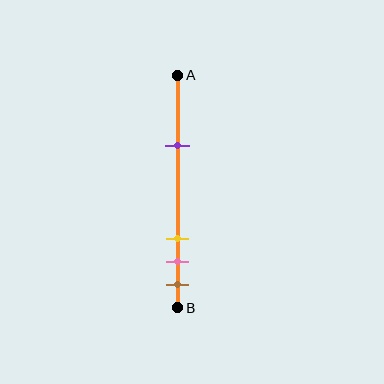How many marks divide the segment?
There are 4 marks dividing the segment.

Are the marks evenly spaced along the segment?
No, the marks are not evenly spaced.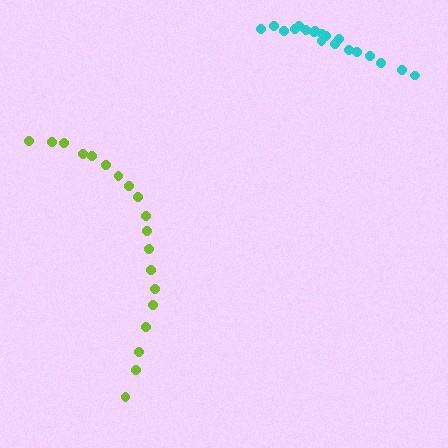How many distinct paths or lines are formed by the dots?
There are 2 distinct paths.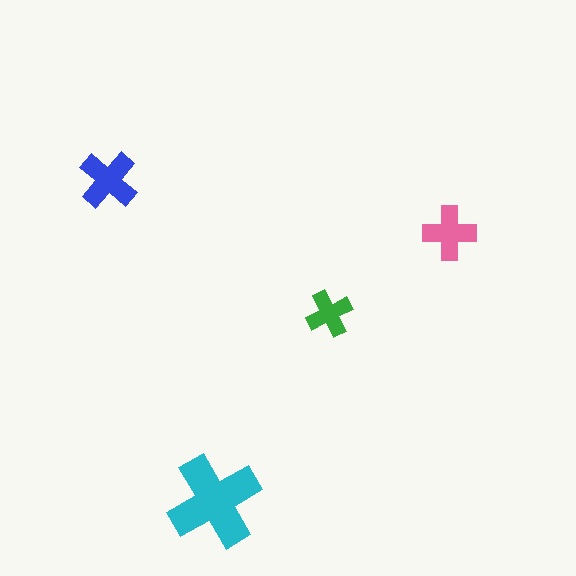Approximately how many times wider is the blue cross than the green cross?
About 1.5 times wider.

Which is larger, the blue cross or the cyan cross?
The cyan one.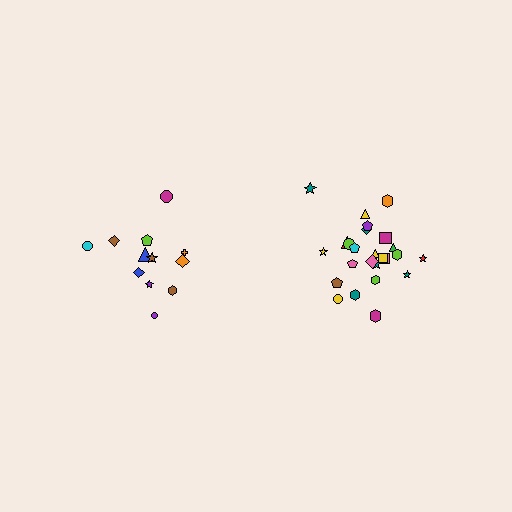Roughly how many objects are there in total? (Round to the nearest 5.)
Roughly 35 objects in total.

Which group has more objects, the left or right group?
The right group.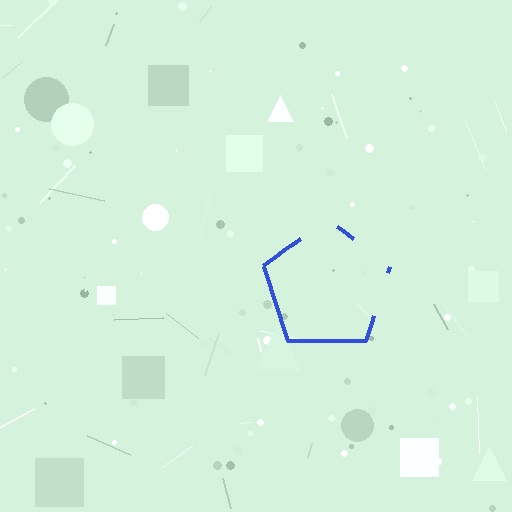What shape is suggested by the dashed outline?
The dashed outline suggests a pentagon.